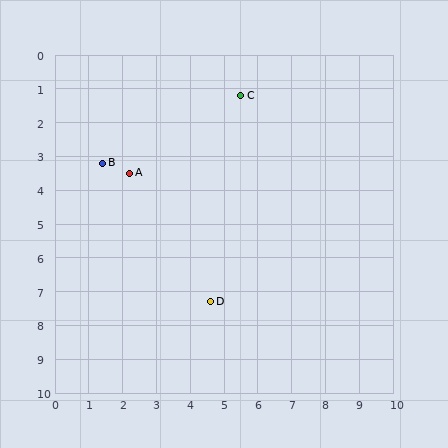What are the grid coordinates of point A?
Point A is at approximately (2.2, 3.5).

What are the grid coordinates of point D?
Point D is at approximately (4.6, 7.3).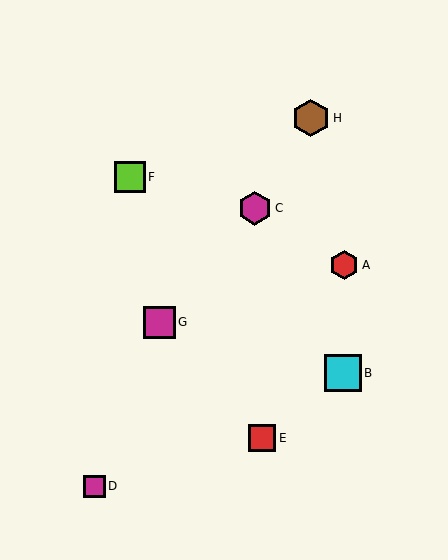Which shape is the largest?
The brown hexagon (labeled H) is the largest.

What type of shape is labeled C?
Shape C is a magenta hexagon.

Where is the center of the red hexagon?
The center of the red hexagon is at (344, 265).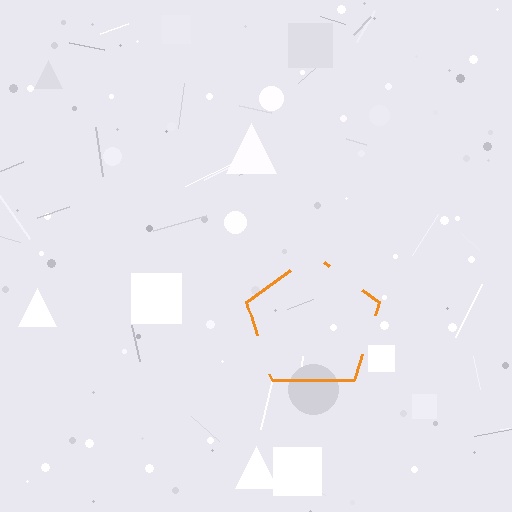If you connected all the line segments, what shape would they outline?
They would outline a pentagon.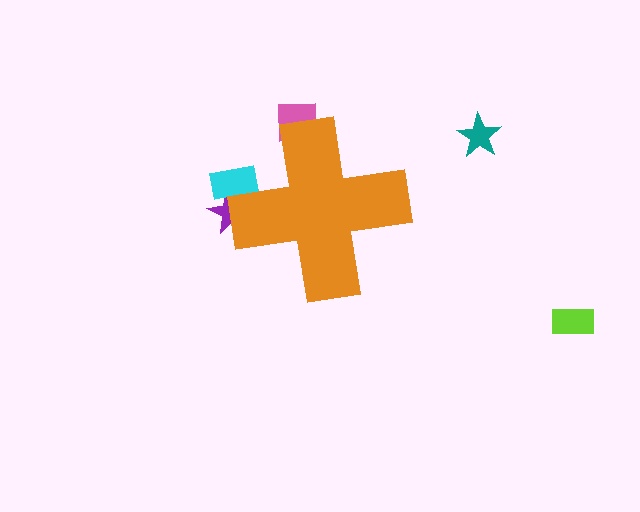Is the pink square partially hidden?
Yes, the pink square is partially hidden behind the orange cross.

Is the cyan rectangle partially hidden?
Yes, the cyan rectangle is partially hidden behind the orange cross.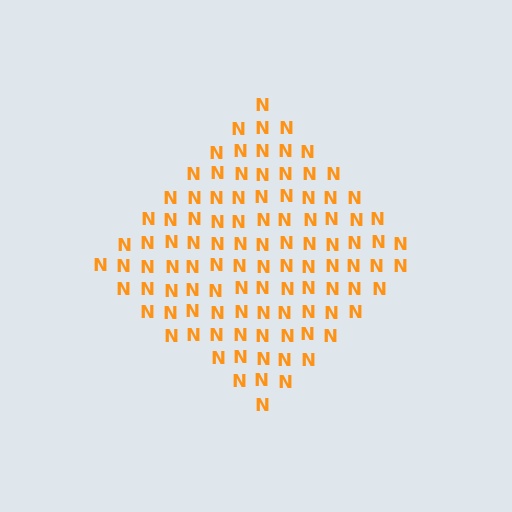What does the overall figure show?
The overall figure shows a diamond.